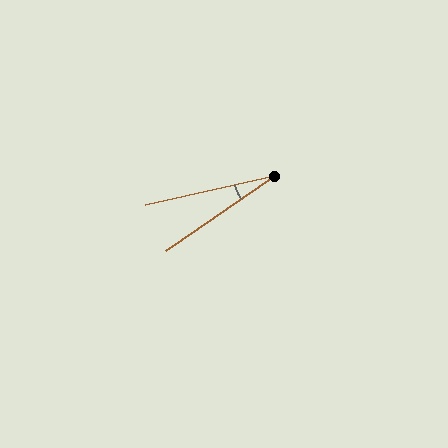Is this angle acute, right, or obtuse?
It is acute.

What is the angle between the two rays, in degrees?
Approximately 22 degrees.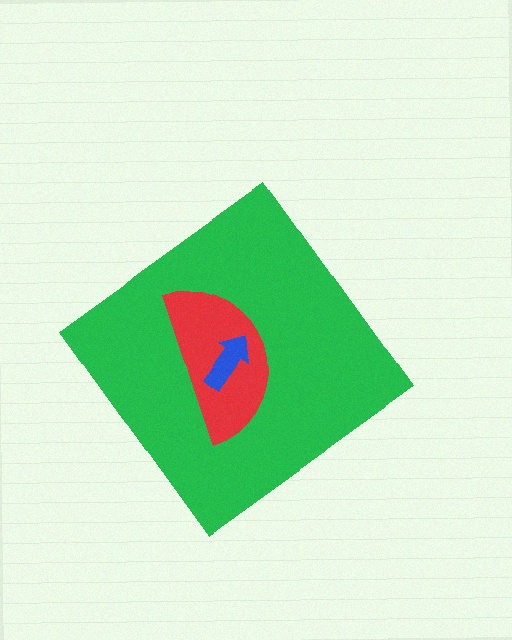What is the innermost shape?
The blue arrow.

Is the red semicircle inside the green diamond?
Yes.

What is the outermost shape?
The green diamond.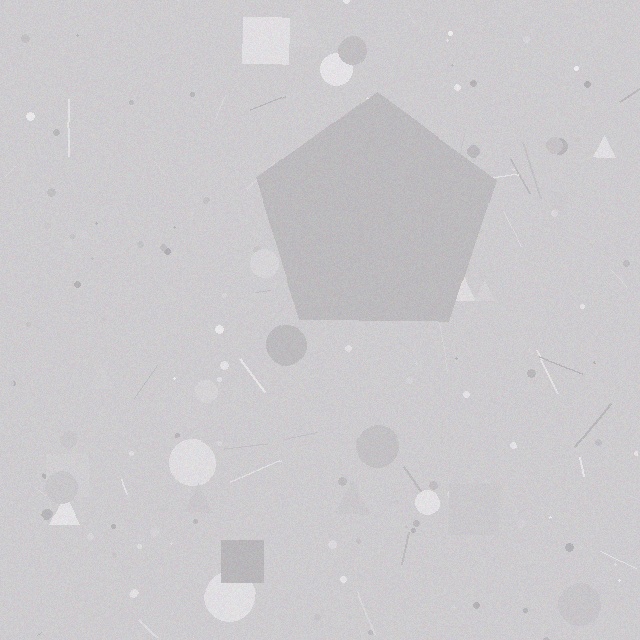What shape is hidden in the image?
A pentagon is hidden in the image.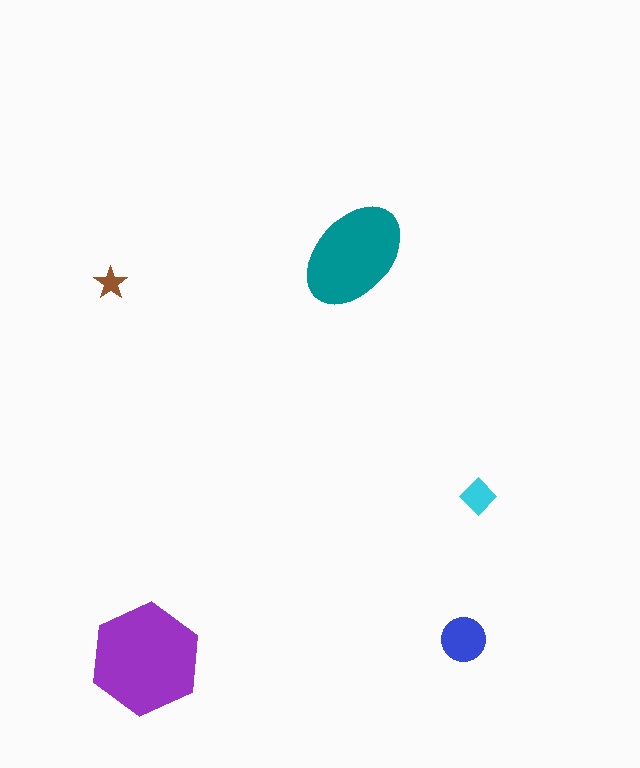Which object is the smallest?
The brown star.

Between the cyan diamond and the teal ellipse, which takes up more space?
The teal ellipse.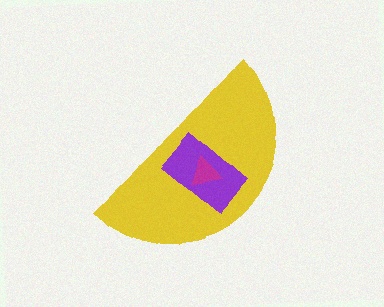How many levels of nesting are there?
3.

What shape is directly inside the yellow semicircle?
The purple rectangle.